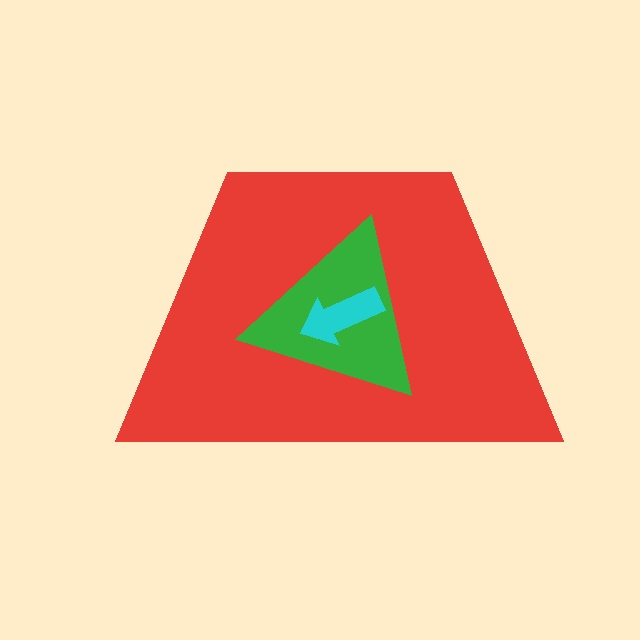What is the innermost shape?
The cyan arrow.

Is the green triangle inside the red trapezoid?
Yes.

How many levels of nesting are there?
3.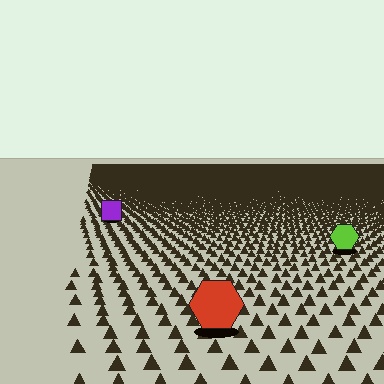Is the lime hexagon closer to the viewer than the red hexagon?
No. The red hexagon is closer — you can tell from the texture gradient: the ground texture is coarser near it.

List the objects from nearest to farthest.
From nearest to farthest: the red hexagon, the lime hexagon, the purple square.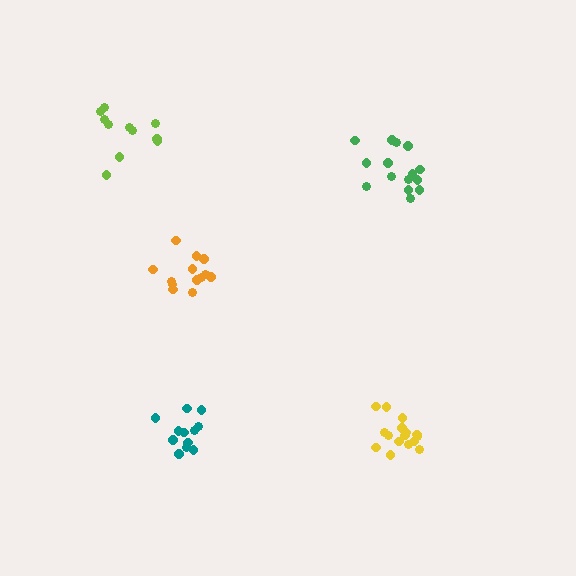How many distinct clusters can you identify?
There are 5 distinct clusters.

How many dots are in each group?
Group 1: 16 dots, Group 2: 13 dots, Group 3: 12 dots, Group 4: 11 dots, Group 5: 15 dots (67 total).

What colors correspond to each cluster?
The clusters are colored: yellow, orange, teal, lime, green.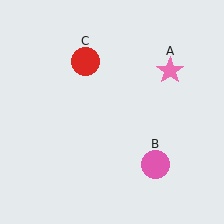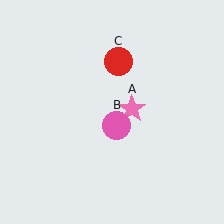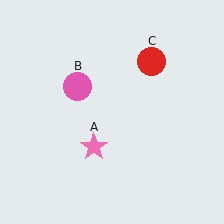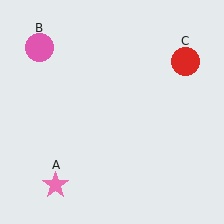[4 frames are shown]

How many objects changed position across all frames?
3 objects changed position: pink star (object A), pink circle (object B), red circle (object C).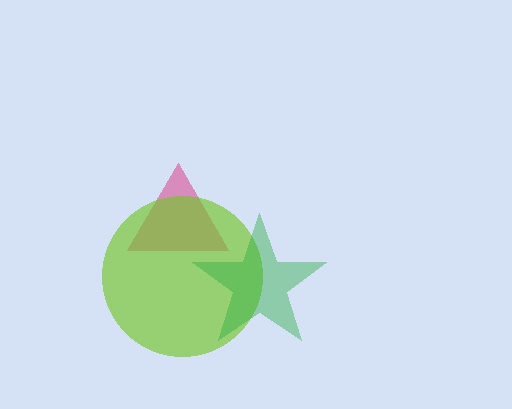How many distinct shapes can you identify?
There are 3 distinct shapes: a pink triangle, a lime circle, a green star.